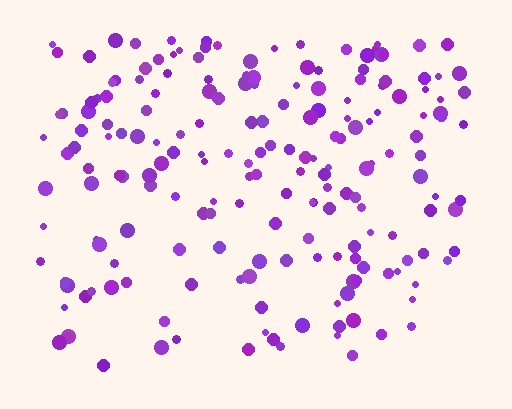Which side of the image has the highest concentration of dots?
The top.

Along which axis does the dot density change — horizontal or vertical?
Vertical.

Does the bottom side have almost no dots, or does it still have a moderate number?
Still a moderate number, just noticeably fewer than the top.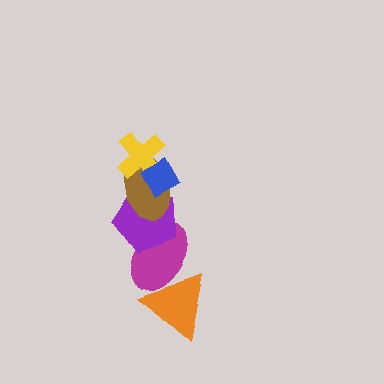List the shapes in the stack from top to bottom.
From top to bottom: the blue diamond, the yellow cross, the brown ellipse, the purple pentagon, the magenta ellipse, the orange triangle.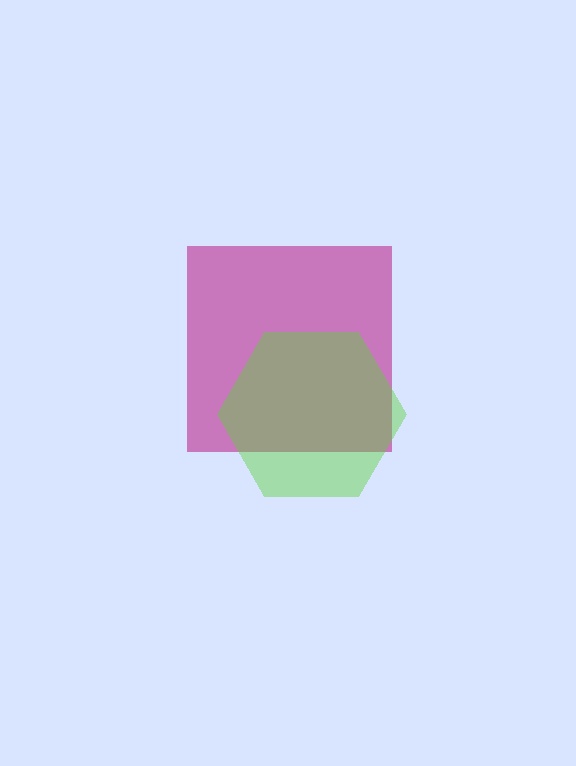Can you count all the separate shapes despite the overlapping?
Yes, there are 2 separate shapes.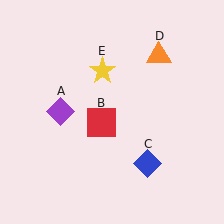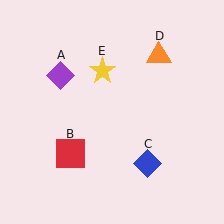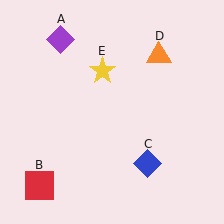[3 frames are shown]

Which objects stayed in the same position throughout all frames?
Blue diamond (object C) and orange triangle (object D) and yellow star (object E) remained stationary.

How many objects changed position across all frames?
2 objects changed position: purple diamond (object A), red square (object B).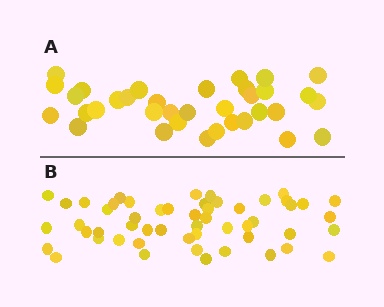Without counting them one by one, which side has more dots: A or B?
Region B (the bottom region) has more dots.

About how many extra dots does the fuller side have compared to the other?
Region B has approximately 20 more dots than region A.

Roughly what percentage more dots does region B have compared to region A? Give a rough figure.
About 50% more.